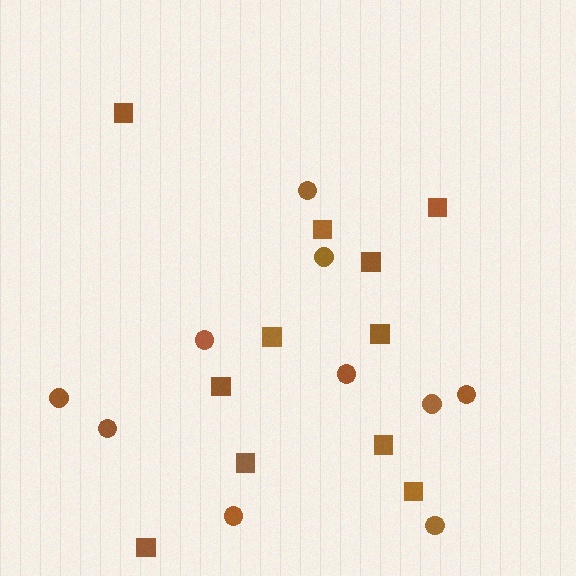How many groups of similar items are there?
There are 2 groups: one group of squares (11) and one group of circles (10).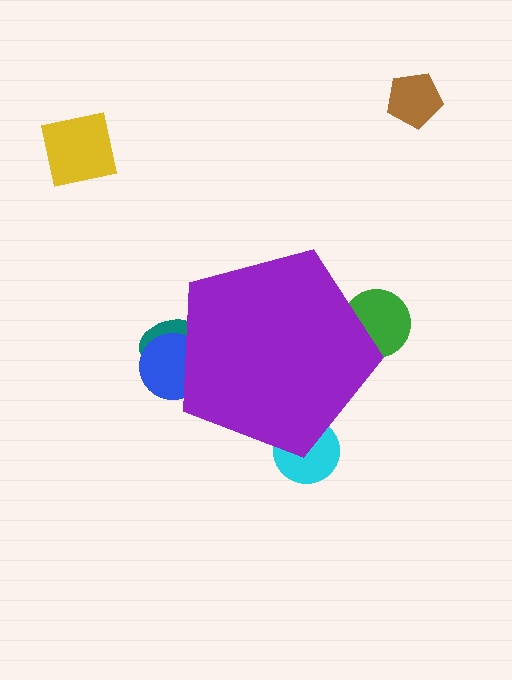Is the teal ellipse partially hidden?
Yes, the teal ellipse is partially hidden behind the purple pentagon.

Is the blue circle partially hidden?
Yes, the blue circle is partially hidden behind the purple pentagon.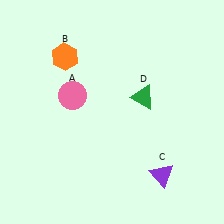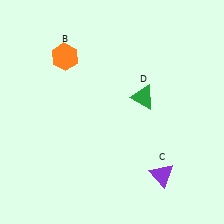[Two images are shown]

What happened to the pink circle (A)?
The pink circle (A) was removed in Image 2. It was in the top-left area of Image 1.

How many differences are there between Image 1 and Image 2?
There is 1 difference between the two images.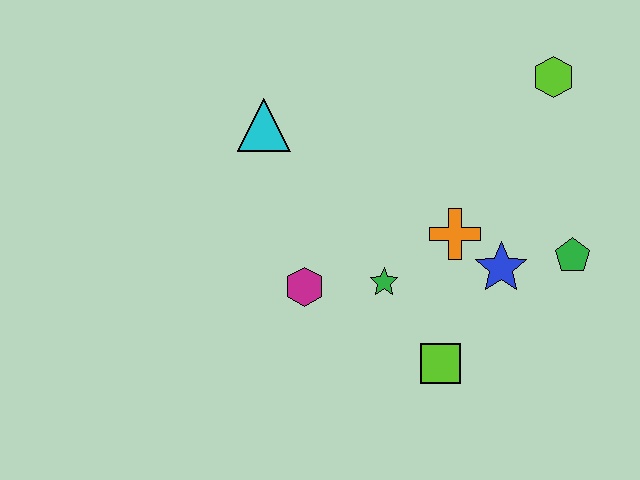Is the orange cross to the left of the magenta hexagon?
No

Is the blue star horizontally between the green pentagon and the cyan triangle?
Yes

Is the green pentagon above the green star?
Yes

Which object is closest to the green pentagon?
The blue star is closest to the green pentagon.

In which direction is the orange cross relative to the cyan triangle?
The orange cross is to the right of the cyan triangle.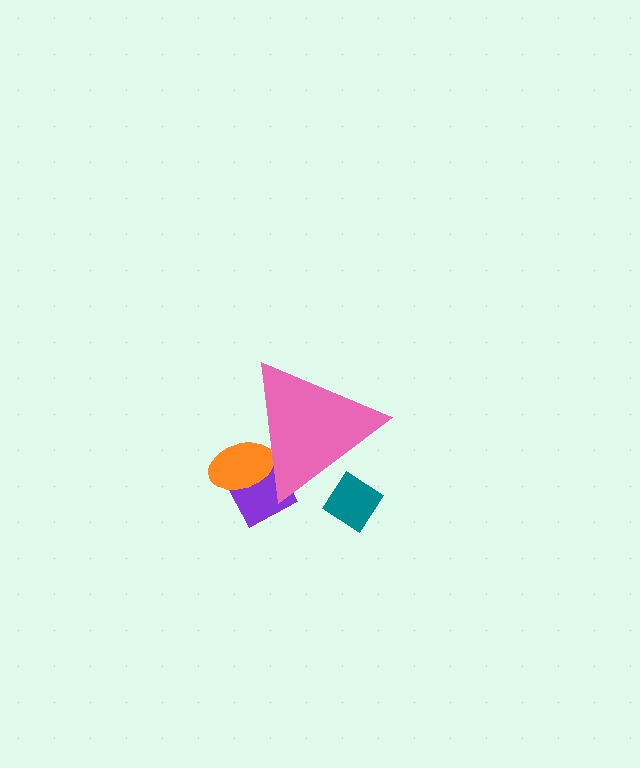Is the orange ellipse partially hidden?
Yes, the orange ellipse is partially hidden behind the pink triangle.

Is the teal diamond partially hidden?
Yes, the teal diamond is partially hidden behind the pink triangle.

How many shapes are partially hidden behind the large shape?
3 shapes are partially hidden.